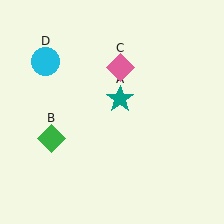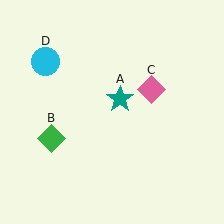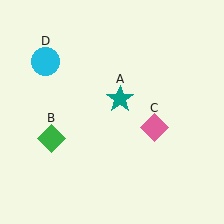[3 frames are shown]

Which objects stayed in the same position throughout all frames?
Teal star (object A) and green diamond (object B) and cyan circle (object D) remained stationary.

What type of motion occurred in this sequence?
The pink diamond (object C) rotated clockwise around the center of the scene.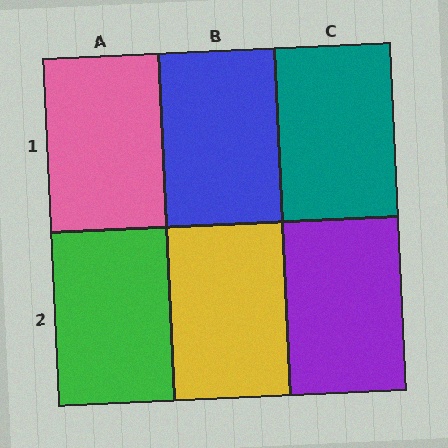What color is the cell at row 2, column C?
Purple.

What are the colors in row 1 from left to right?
Pink, blue, teal.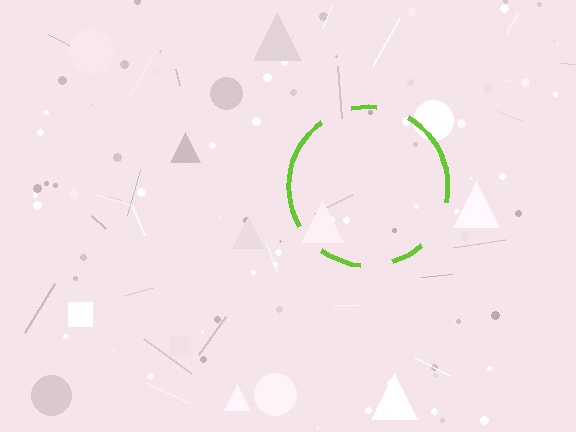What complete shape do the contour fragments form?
The contour fragments form a circle.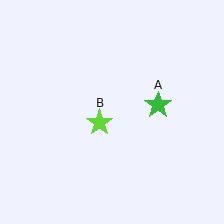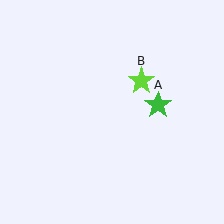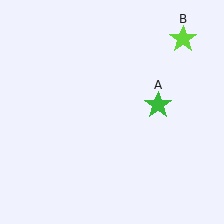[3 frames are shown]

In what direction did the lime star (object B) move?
The lime star (object B) moved up and to the right.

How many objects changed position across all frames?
1 object changed position: lime star (object B).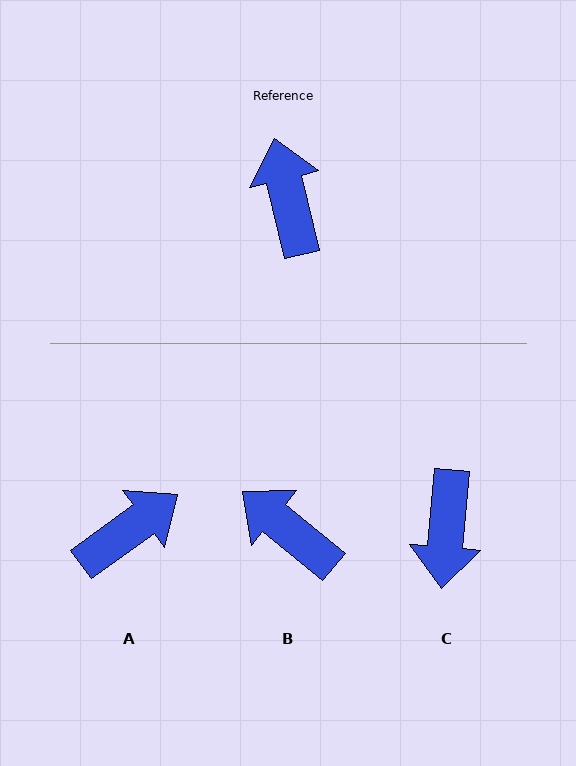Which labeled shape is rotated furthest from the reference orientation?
C, about 161 degrees away.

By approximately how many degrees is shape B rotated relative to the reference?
Approximately 37 degrees counter-clockwise.